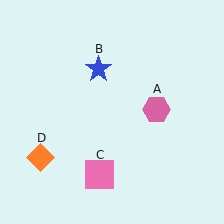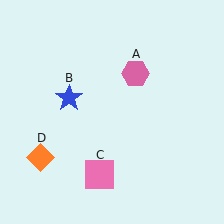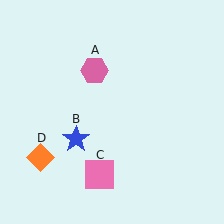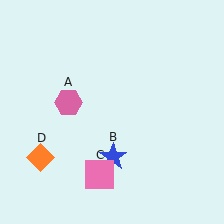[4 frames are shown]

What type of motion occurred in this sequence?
The pink hexagon (object A), blue star (object B) rotated counterclockwise around the center of the scene.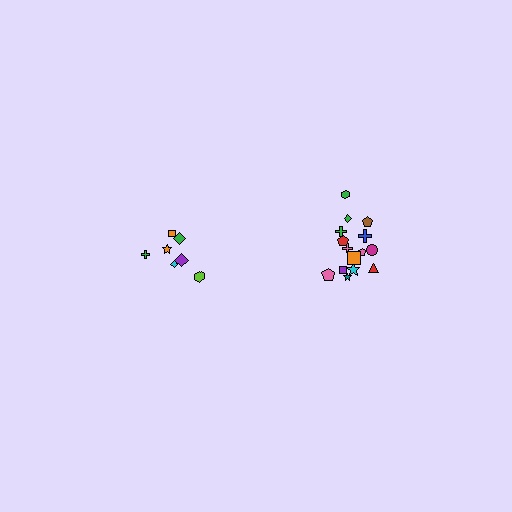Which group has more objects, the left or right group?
The right group.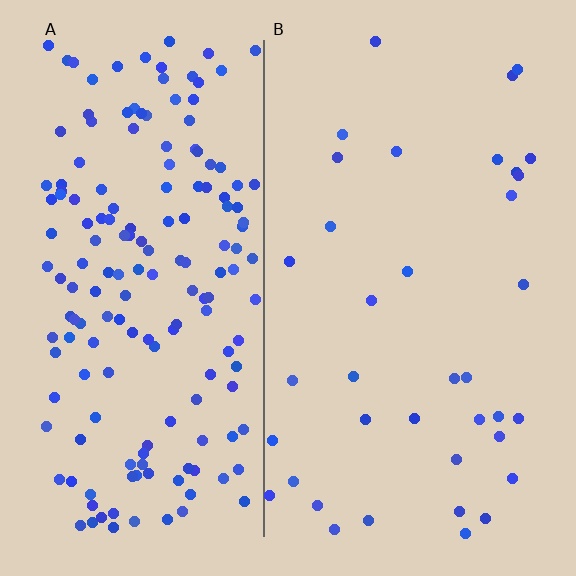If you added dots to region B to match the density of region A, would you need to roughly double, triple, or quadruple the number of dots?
Approximately quadruple.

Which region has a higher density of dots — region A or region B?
A (the left).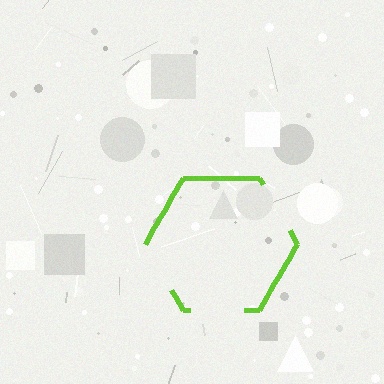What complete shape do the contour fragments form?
The contour fragments form a hexagon.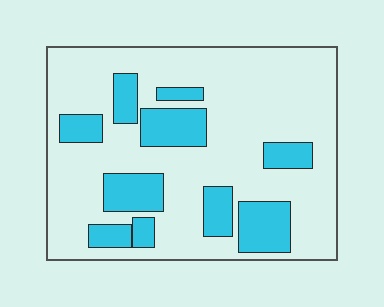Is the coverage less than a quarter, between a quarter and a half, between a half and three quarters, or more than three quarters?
Less than a quarter.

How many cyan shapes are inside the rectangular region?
10.